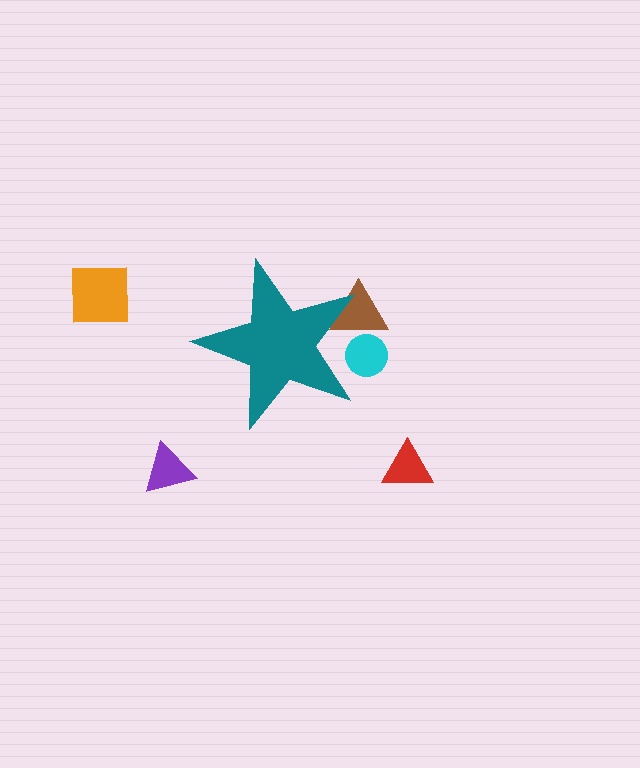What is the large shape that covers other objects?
A teal star.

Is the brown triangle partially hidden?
Yes, the brown triangle is partially hidden behind the teal star.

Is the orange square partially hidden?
No, the orange square is fully visible.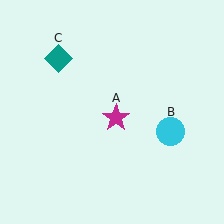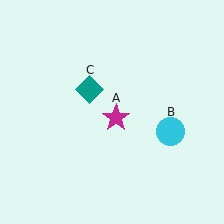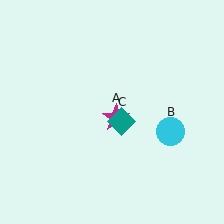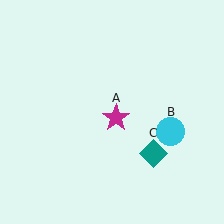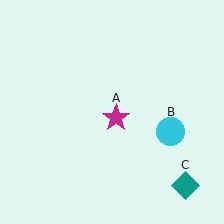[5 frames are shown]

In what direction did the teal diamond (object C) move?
The teal diamond (object C) moved down and to the right.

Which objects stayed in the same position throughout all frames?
Magenta star (object A) and cyan circle (object B) remained stationary.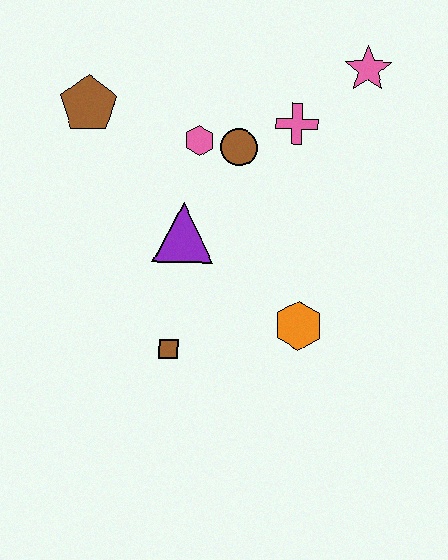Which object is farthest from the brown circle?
The brown square is farthest from the brown circle.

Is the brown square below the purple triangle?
Yes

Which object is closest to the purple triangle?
The pink hexagon is closest to the purple triangle.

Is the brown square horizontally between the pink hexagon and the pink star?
No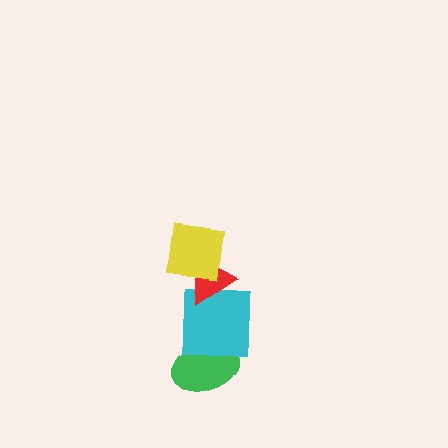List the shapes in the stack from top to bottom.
From top to bottom: the yellow square, the red triangle, the cyan square, the green ellipse.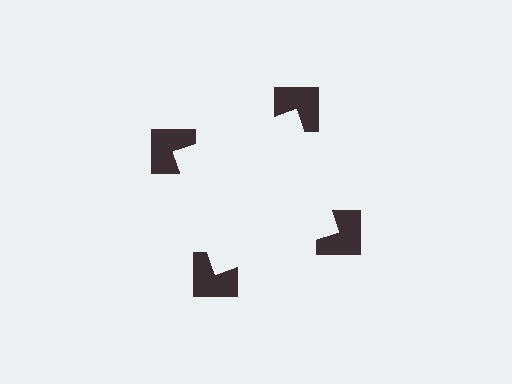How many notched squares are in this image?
There are 4 — one at each vertex of the illusory square.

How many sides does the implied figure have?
4 sides.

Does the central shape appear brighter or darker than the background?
It typically appears slightly brighter than the background, even though no actual brightness change is drawn.